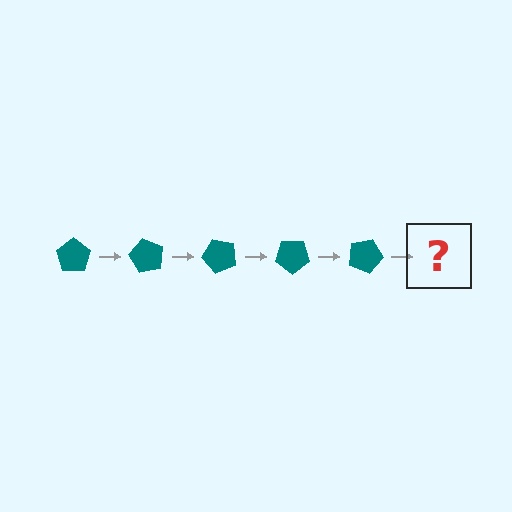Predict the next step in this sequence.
The next step is a teal pentagon rotated 300 degrees.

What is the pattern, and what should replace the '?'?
The pattern is that the pentagon rotates 60 degrees each step. The '?' should be a teal pentagon rotated 300 degrees.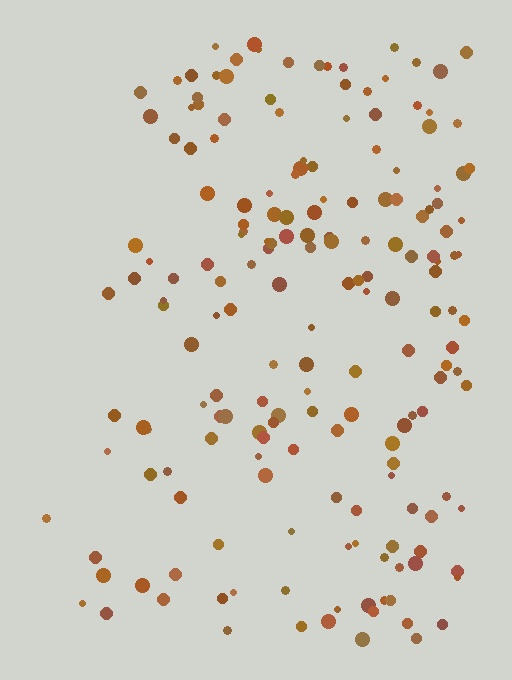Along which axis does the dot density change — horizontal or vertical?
Horizontal.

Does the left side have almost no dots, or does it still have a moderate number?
Still a moderate number, just noticeably fewer than the right.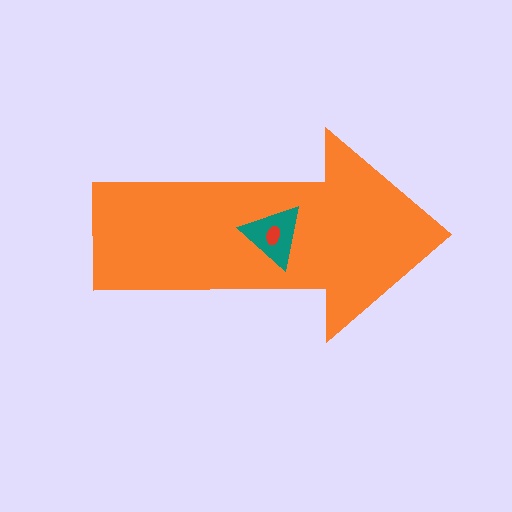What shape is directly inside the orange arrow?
The teal triangle.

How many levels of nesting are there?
3.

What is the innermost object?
The red ellipse.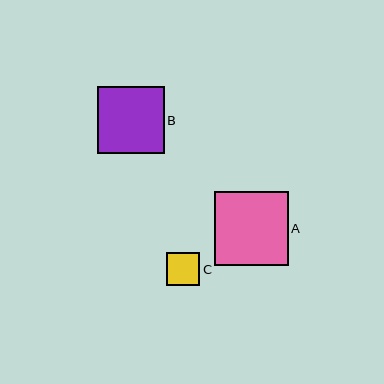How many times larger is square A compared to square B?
Square A is approximately 1.1 times the size of square B.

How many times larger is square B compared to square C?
Square B is approximately 2.0 times the size of square C.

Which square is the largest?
Square A is the largest with a size of approximately 74 pixels.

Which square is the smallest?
Square C is the smallest with a size of approximately 33 pixels.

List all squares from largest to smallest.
From largest to smallest: A, B, C.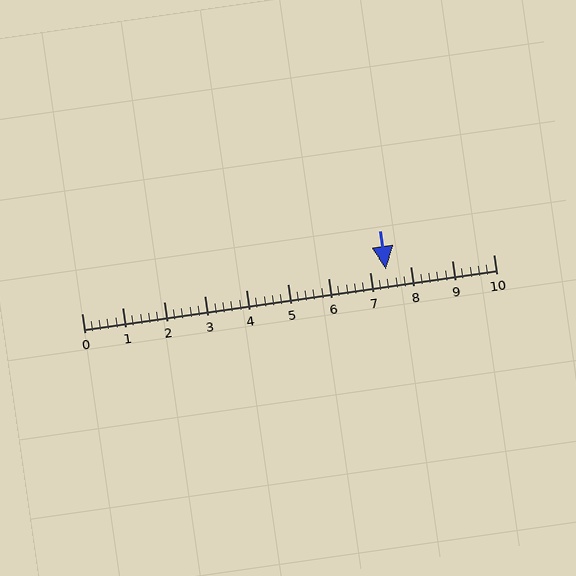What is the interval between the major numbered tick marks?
The major tick marks are spaced 1 units apart.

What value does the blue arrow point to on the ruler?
The blue arrow points to approximately 7.4.